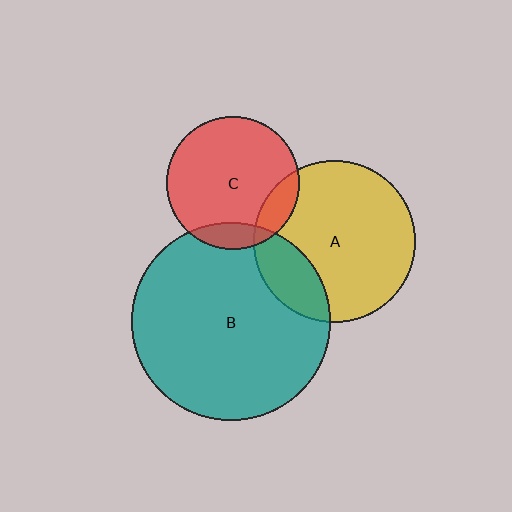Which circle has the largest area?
Circle B (teal).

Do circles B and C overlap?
Yes.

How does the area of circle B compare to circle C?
Approximately 2.2 times.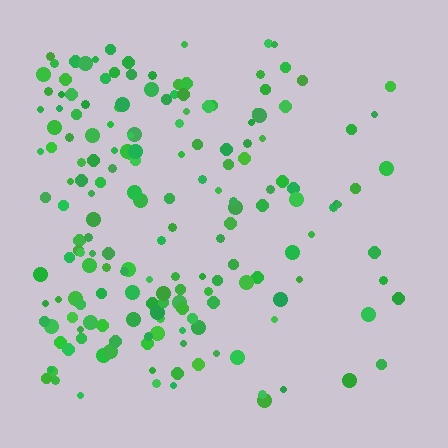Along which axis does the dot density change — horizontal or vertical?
Horizontal.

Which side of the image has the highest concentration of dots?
The left.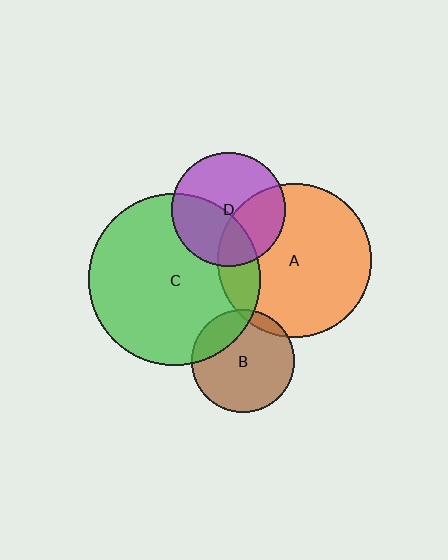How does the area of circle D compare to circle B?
Approximately 1.2 times.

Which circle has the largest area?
Circle C (green).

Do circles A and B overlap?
Yes.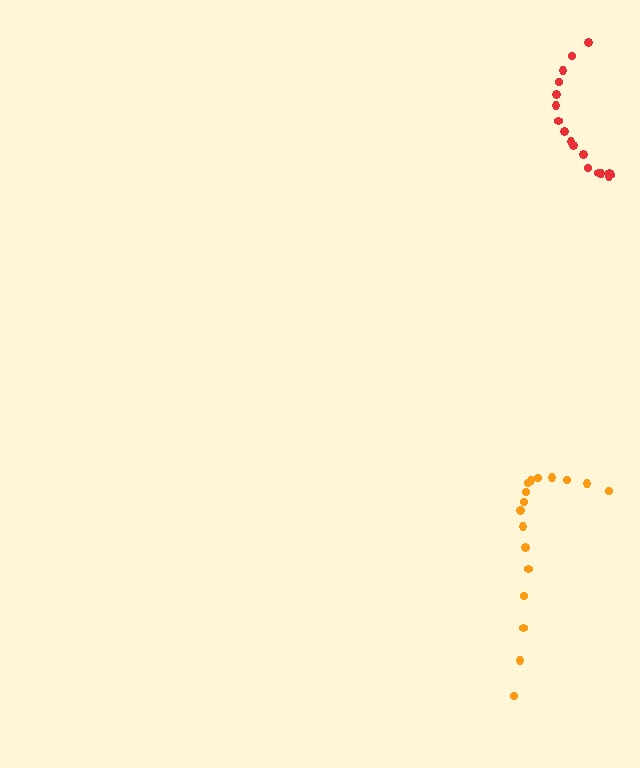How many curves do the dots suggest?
There are 2 distinct paths.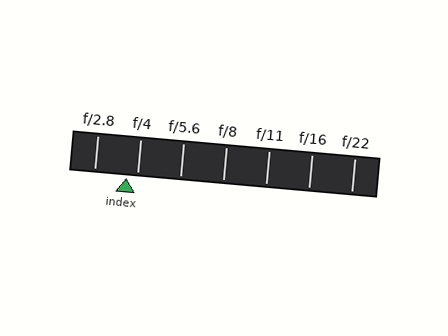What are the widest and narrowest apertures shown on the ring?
The widest aperture shown is f/2.8 and the narrowest is f/22.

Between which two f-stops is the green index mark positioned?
The index mark is between f/2.8 and f/4.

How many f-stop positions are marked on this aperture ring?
There are 7 f-stop positions marked.